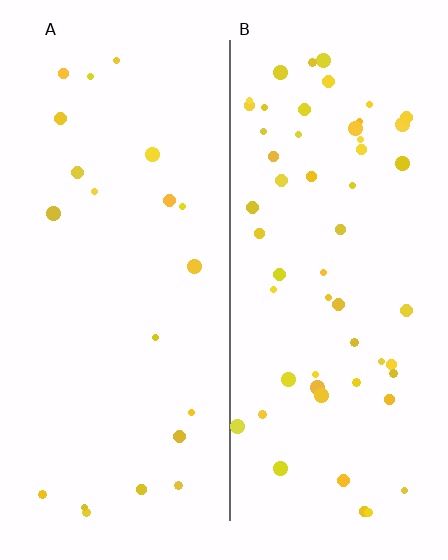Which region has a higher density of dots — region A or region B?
B (the right).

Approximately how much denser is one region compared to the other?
Approximately 2.7× — region B over region A.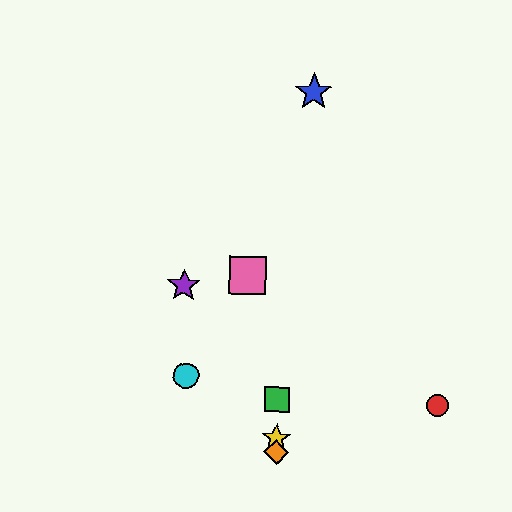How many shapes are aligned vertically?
3 shapes (the green square, the yellow star, the orange diamond) are aligned vertically.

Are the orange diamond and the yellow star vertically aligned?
Yes, both are at x≈276.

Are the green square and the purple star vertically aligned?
No, the green square is at x≈277 and the purple star is at x≈184.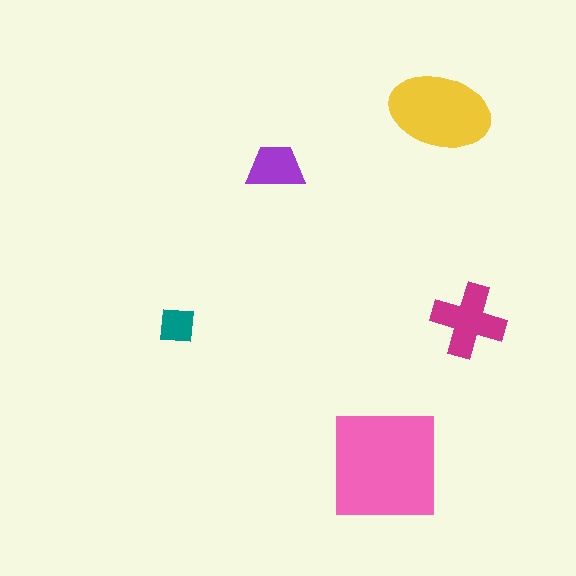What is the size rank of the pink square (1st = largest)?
1st.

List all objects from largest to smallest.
The pink square, the yellow ellipse, the magenta cross, the purple trapezoid, the teal square.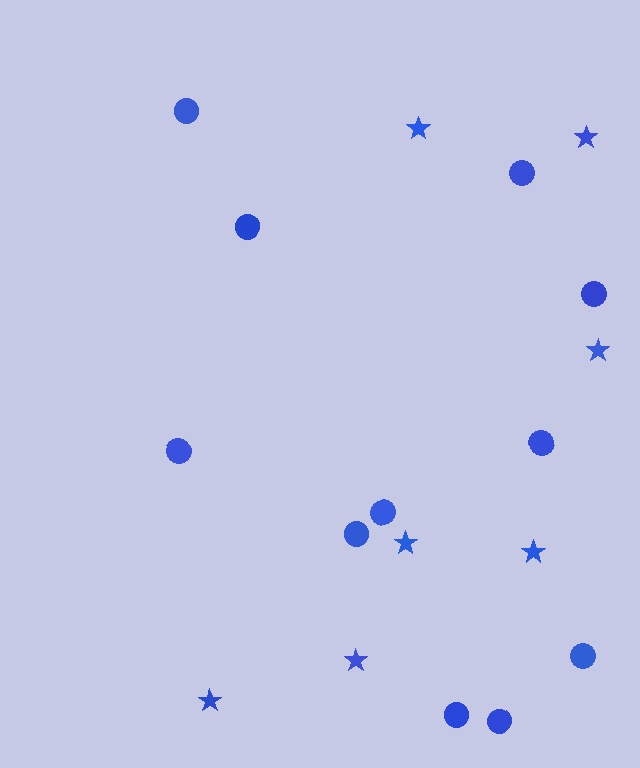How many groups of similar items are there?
There are 2 groups: one group of circles (11) and one group of stars (7).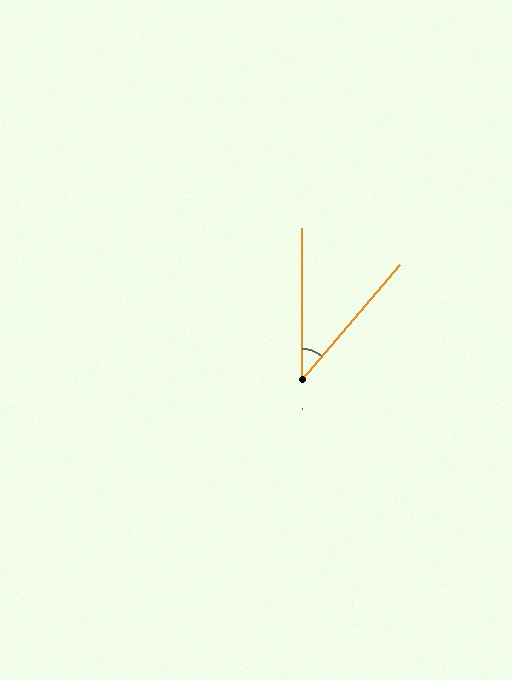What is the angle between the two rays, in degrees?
Approximately 41 degrees.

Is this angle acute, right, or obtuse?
It is acute.